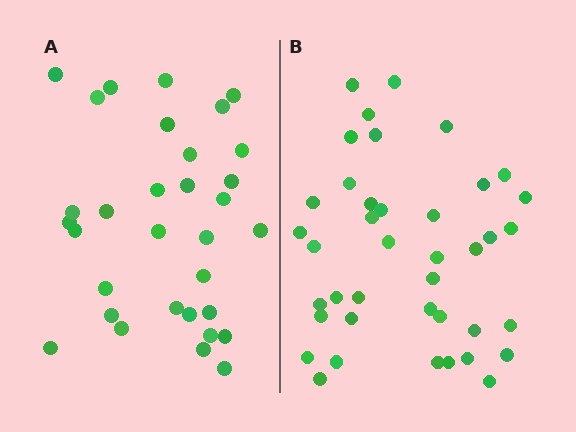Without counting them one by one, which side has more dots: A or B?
Region B (the right region) has more dots.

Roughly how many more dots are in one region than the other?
Region B has roughly 8 or so more dots than region A.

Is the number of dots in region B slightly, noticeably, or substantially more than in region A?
Region B has noticeably more, but not dramatically so. The ratio is roughly 1.2 to 1.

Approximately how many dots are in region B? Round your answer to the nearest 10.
About 40 dots.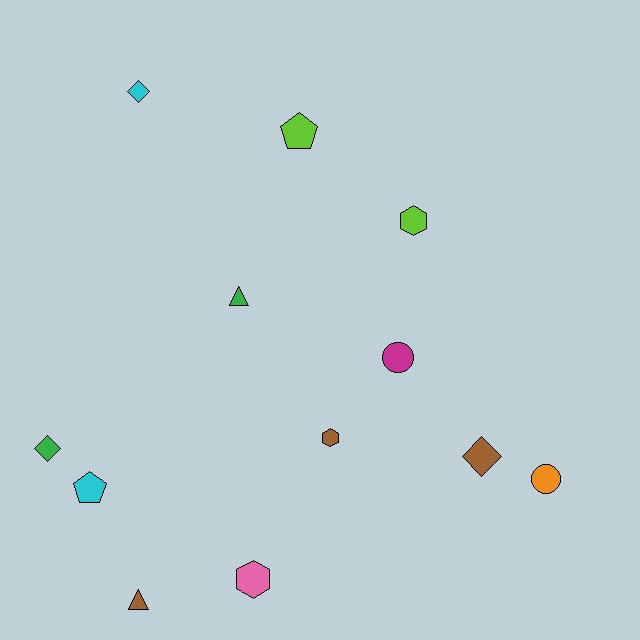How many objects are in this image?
There are 12 objects.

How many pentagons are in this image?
There are 2 pentagons.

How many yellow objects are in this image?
There are no yellow objects.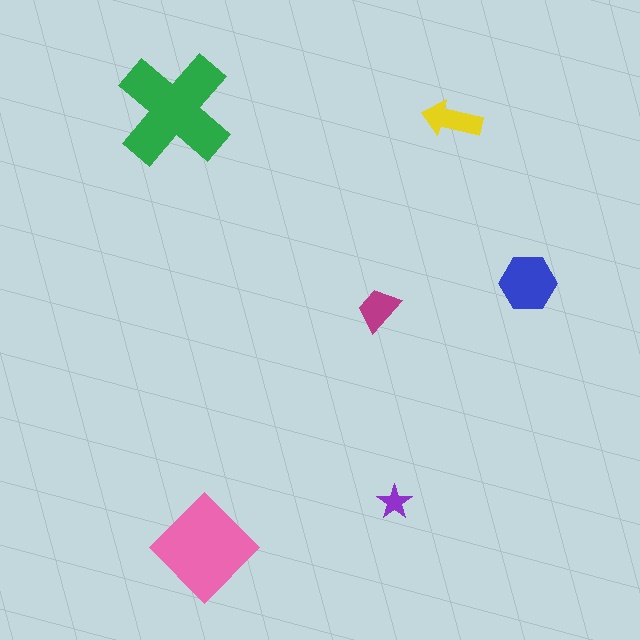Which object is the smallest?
The purple star.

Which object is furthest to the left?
The green cross is leftmost.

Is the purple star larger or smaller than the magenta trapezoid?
Smaller.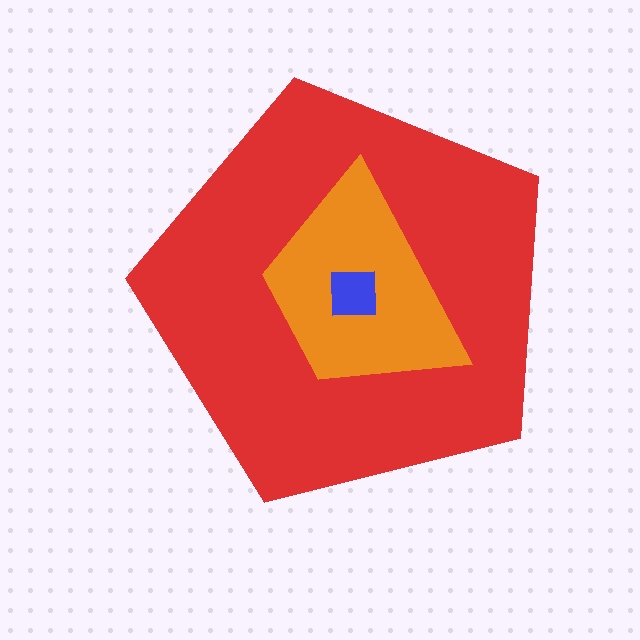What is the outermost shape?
The red pentagon.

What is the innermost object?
The blue square.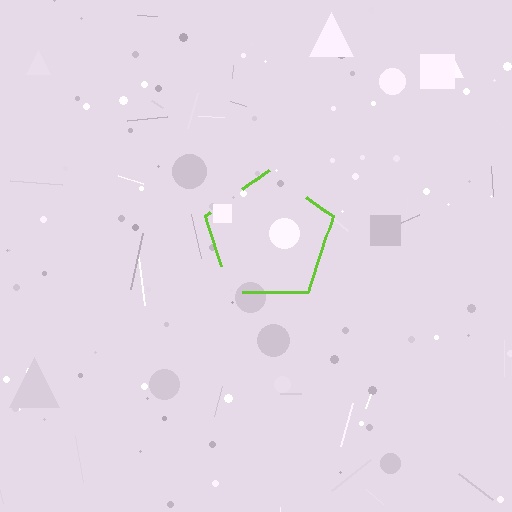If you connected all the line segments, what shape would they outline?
They would outline a pentagon.